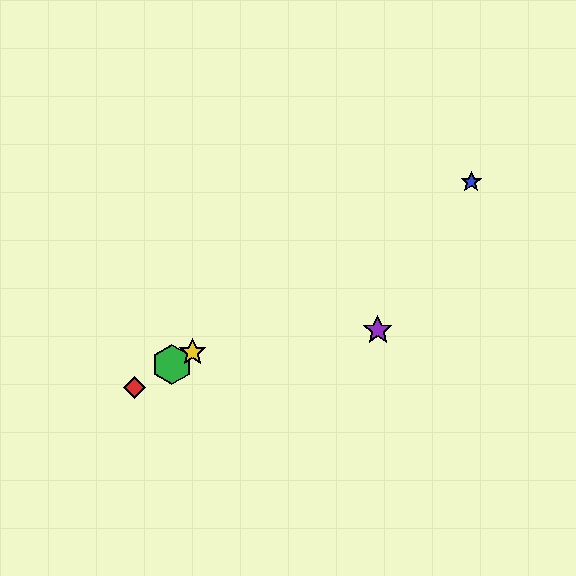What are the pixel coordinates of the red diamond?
The red diamond is at (135, 387).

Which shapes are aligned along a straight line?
The red diamond, the blue star, the green hexagon, the yellow star are aligned along a straight line.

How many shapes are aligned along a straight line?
4 shapes (the red diamond, the blue star, the green hexagon, the yellow star) are aligned along a straight line.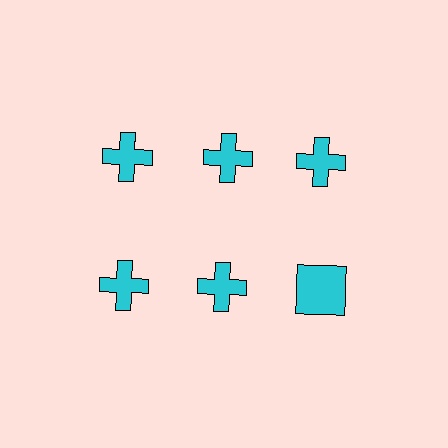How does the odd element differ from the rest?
It has a different shape: square instead of cross.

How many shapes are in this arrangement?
There are 6 shapes arranged in a grid pattern.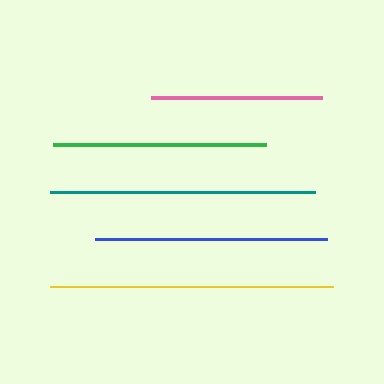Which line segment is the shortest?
The pink line is the shortest at approximately 171 pixels.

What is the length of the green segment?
The green segment is approximately 213 pixels long.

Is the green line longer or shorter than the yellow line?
The yellow line is longer than the green line.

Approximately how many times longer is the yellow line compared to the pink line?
The yellow line is approximately 1.7 times the length of the pink line.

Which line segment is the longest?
The yellow line is the longest at approximately 284 pixels.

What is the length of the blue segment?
The blue segment is approximately 232 pixels long.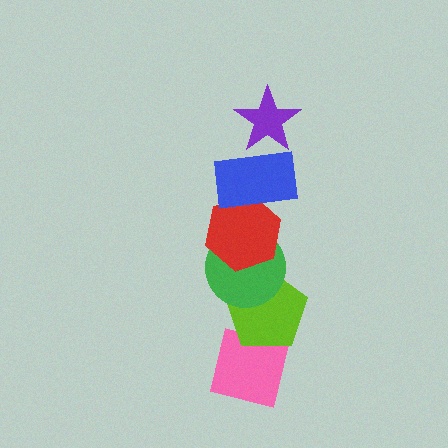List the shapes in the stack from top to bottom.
From top to bottom: the purple star, the blue rectangle, the red hexagon, the green circle, the lime pentagon, the pink square.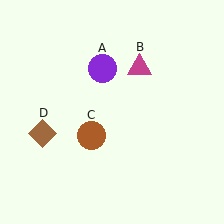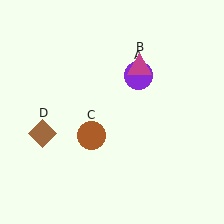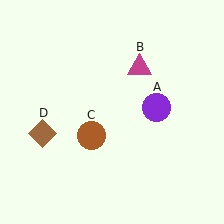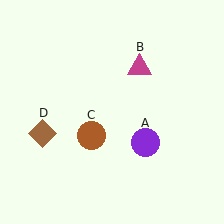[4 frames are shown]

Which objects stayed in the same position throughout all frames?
Magenta triangle (object B) and brown circle (object C) and brown diamond (object D) remained stationary.